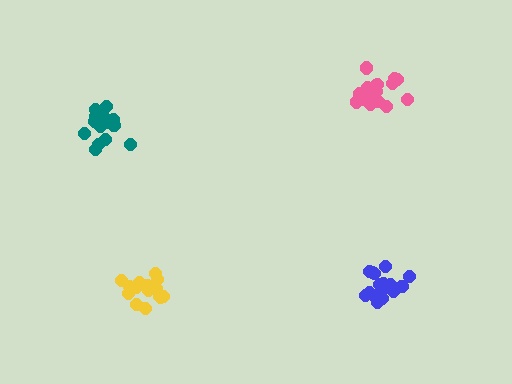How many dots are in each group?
Group 1: 18 dots, Group 2: 16 dots, Group 3: 19 dots, Group 4: 17 dots (70 total).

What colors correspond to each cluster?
The clusters are colored: teal, yellow, pink, blue.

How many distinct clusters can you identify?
There are 4 distinct clusters.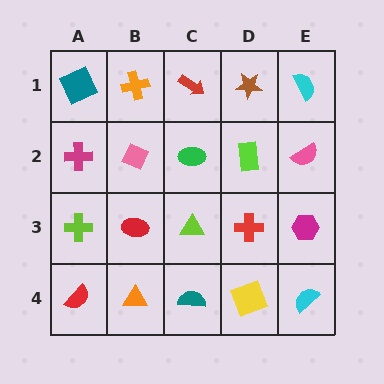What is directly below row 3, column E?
A cyan semicircle.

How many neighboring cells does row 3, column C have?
4.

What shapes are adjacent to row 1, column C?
A green ellipse (row 2, column C), an orange cross (row 1, column B), a brown star (row 1, column D).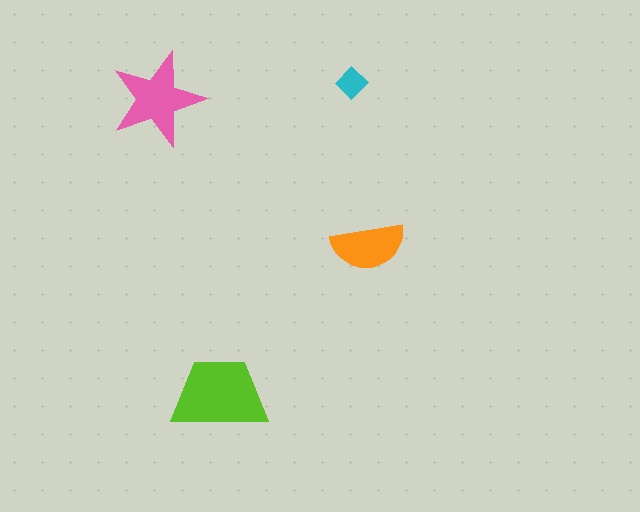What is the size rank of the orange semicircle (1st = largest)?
3rd.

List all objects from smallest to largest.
The cyan diamond, the orange semicircle, the pink star, the lime trapezoid.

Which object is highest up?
The cyan diamond is topmost.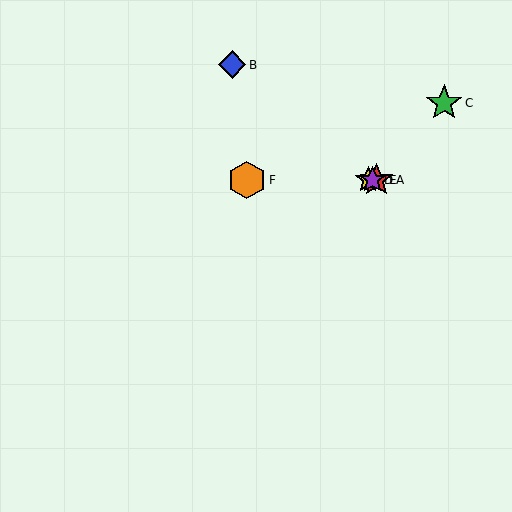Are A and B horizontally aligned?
No, A is at y≈180 and B is at y≈65.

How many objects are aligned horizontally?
4 objects (A, D, E, F) are aligned horizontally.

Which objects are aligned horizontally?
Objects A, D, E, F are aligned horizontally.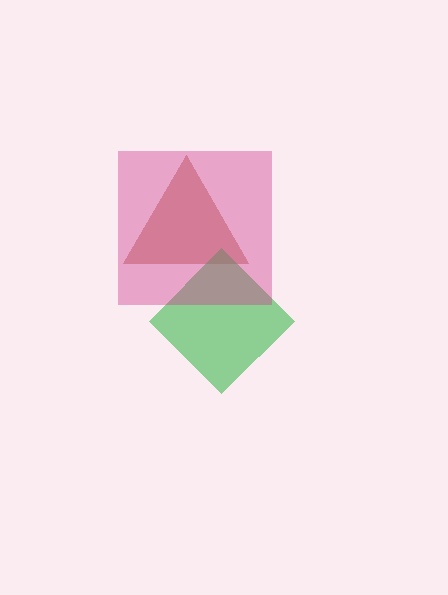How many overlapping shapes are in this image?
There are 3 overlapping shapes in the image.